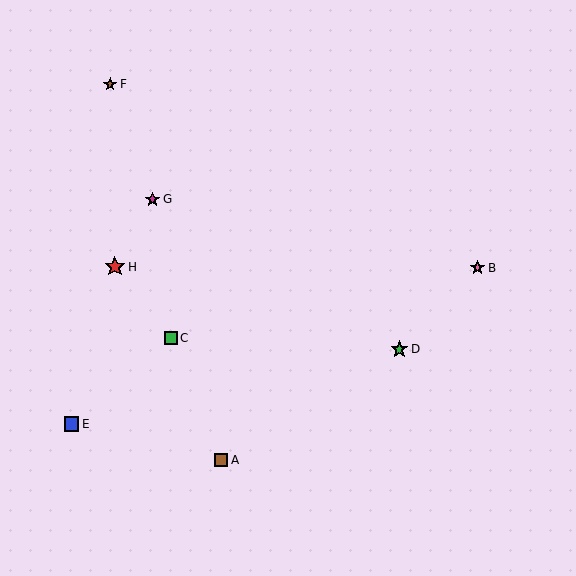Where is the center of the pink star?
The center of the pink star is at (478, 268).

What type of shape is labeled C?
Shape C is a green square.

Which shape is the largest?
The red star (labeled H) is the largest.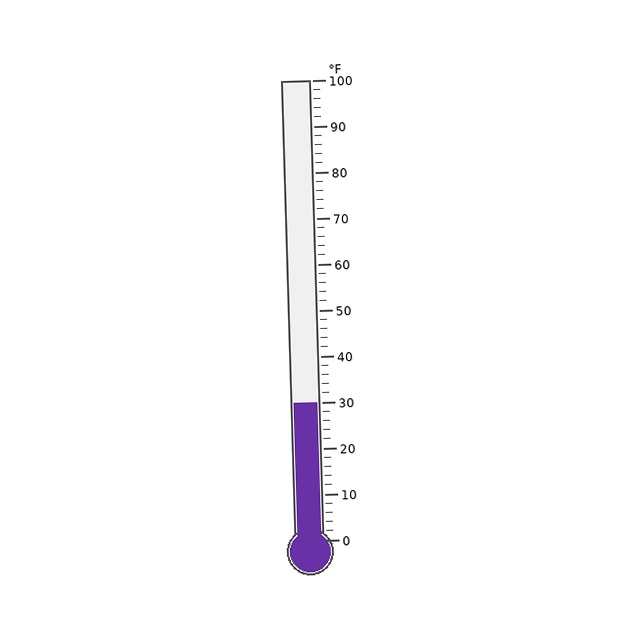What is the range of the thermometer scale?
The thermometer scale ranges from 0°F to 100°F.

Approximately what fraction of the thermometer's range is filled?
The thermometer is filled to approximately 30% of its range.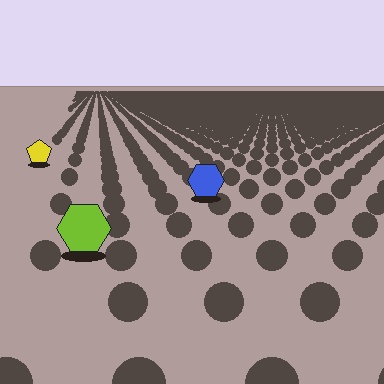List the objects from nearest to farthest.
From nearest to farthest: the lime hexagon, the blue hexagon, the yellow pentagon.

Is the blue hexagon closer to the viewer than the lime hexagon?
No. The lime hexagon is closer — you can tell from the texture gradient: the ground texture is coarser near it.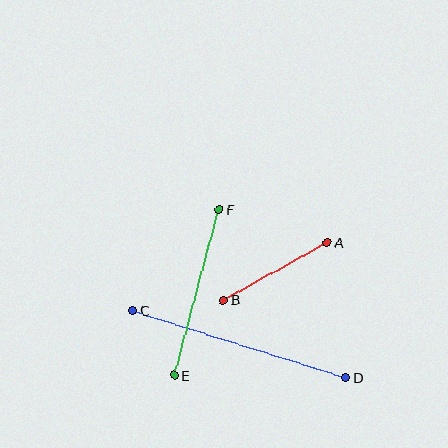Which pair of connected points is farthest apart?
Points C and D are farthest apart.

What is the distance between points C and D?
The distance is approximately 223 pixels.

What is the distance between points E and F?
The distance is approximately 172 pixels.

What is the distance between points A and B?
The distance is approximately 119 pixels.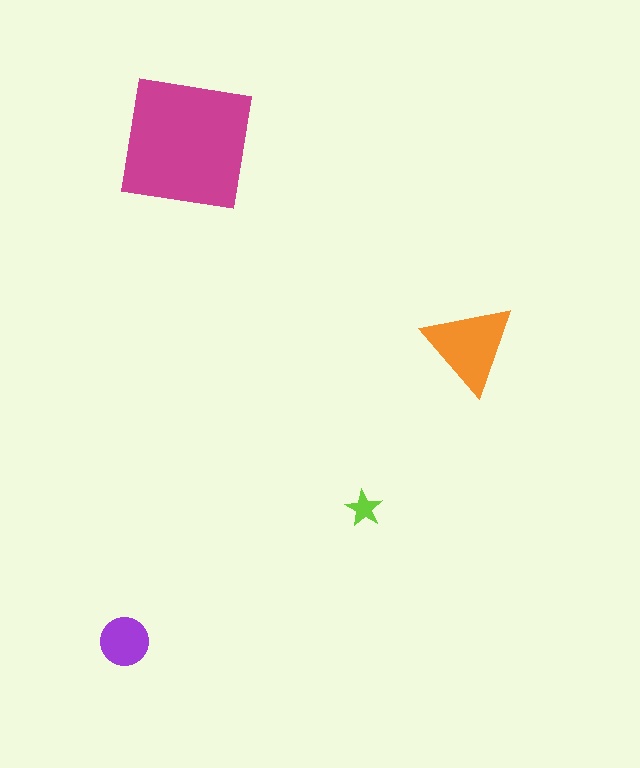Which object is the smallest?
The lime star.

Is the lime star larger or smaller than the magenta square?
Smaller.